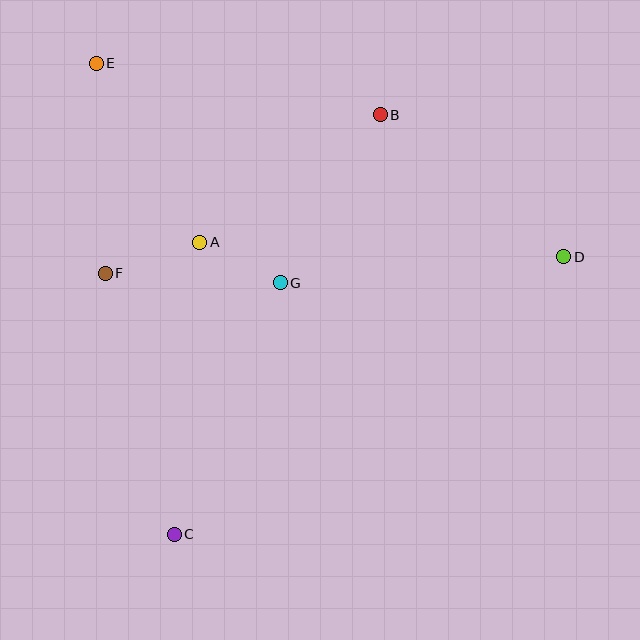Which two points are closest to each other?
Points A and G are closest to each other.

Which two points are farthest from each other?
Points D and E are farthest from each other.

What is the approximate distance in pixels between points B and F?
The distance between B and F is approximately 317 pixels.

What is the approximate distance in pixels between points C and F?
The distance between C and F is approximately 270 pixels.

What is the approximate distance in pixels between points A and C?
The distance between A and C is approximately 293 pixels.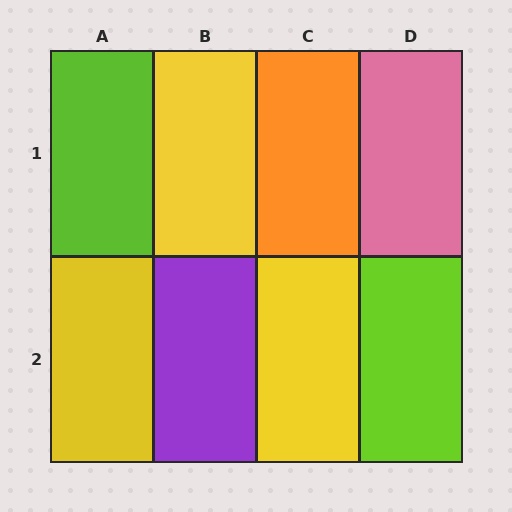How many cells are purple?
1 cell is purple.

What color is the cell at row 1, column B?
Yellow.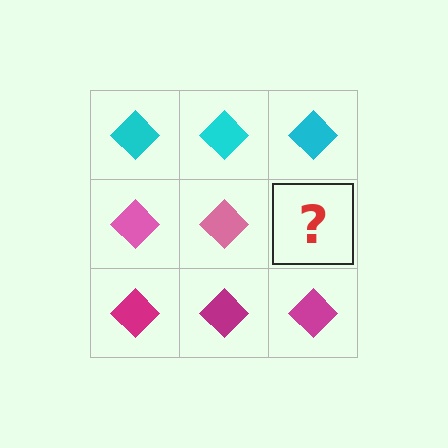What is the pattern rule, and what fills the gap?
The rule is that each row has a consistent color. The gap should be filled with a pink diamond.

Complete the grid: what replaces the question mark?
The question mark should be replaced with a pink diamond.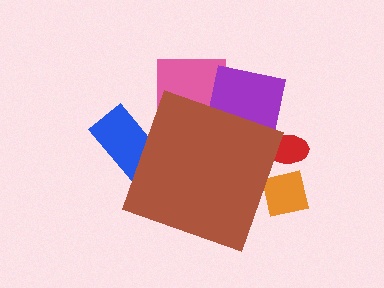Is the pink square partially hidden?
Yes, the pink square is partially hidden behind the brown diamond.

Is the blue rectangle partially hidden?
Yes, the blue rectangle is partially hidden behind the brown diamond.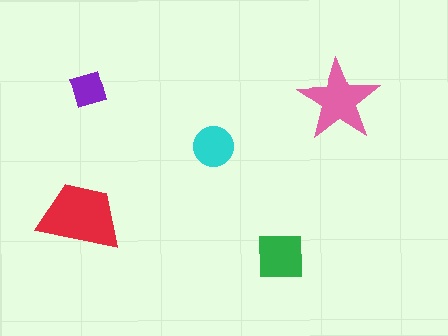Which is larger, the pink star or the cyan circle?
The pink star.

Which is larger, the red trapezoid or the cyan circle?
The red trapezoid.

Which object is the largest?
The red trapezoid.